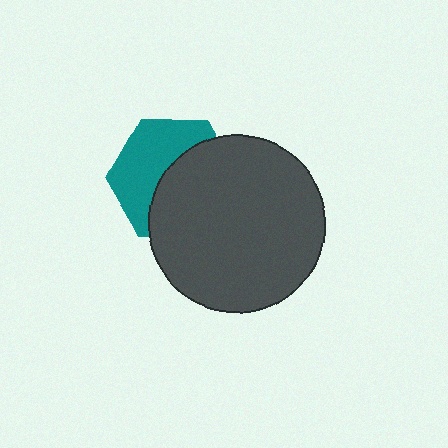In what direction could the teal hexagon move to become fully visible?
The teal hexagon could move toward the upper-left. That would shift it out from behind the dark gray circle entirely.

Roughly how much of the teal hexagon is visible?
About half of it is visible (roughly 47%).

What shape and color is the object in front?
The object in front is a dark gray circle.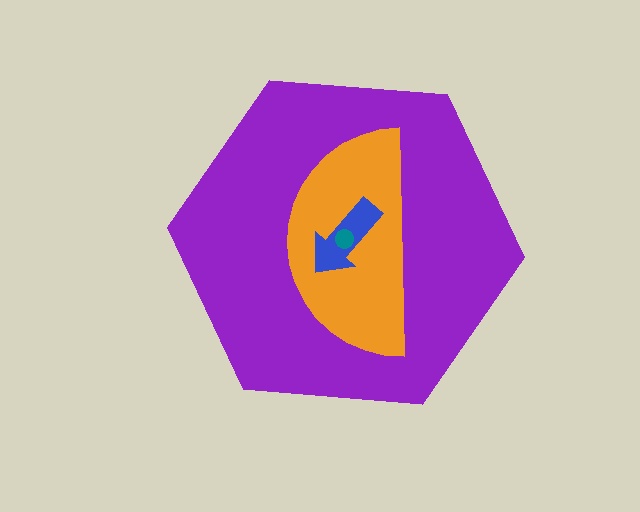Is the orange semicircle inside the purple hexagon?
Yes.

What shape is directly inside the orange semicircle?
The blue arrow.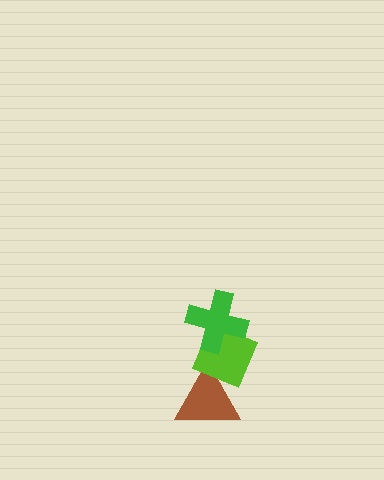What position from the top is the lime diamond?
The lime diamond is 2nd from the top.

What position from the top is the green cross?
The green cross is 1st from the top.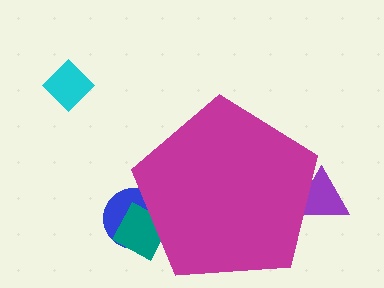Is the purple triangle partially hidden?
Yes, the purple triangle is partially hidden behind the magenta pentagon.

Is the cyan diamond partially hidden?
No, the cyan diamond is fully visible.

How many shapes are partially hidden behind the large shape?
3 shapes are partially hidden.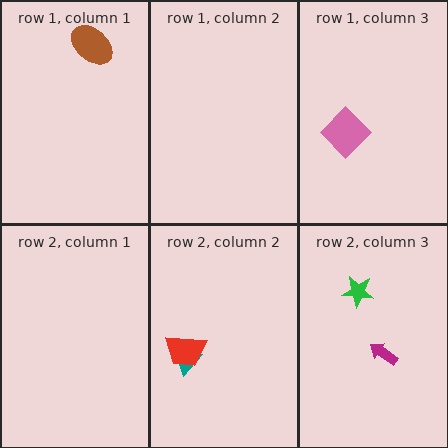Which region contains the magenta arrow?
The row 2, column 3 region.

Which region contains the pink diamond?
The row 1, column 3 region.